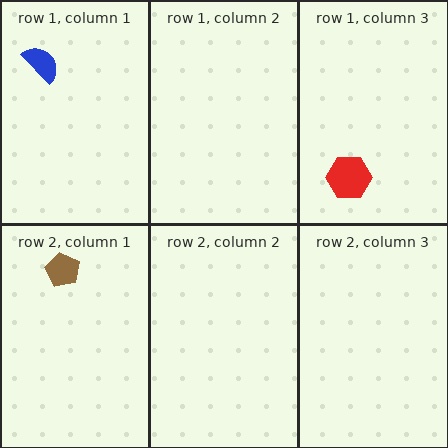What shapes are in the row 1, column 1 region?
The blue semicircle.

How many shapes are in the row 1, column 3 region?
1.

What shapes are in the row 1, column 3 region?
The red hexagon.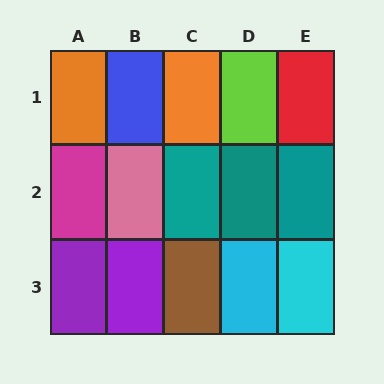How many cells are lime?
1 cell is lime.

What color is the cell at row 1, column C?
Orange.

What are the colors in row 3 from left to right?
Purple, purple, brown, cyan, cyan.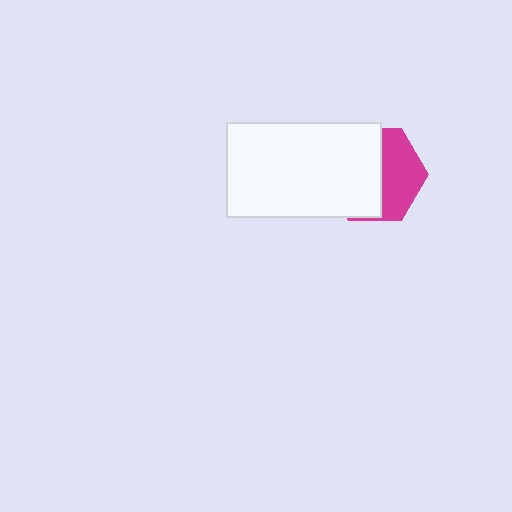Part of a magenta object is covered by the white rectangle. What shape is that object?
It is a hexagon.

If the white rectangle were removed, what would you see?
You would see the complete magenta hexagon.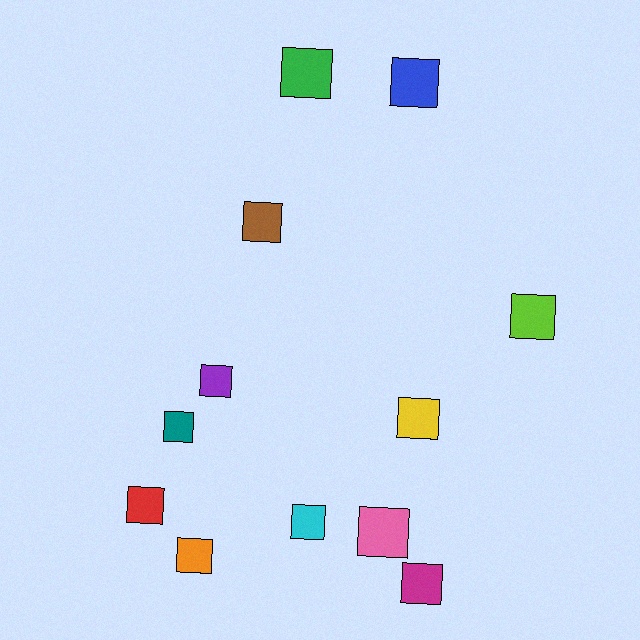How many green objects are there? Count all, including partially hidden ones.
There is 1 green object.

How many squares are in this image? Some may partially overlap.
There are 12 squares.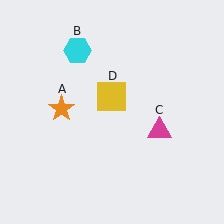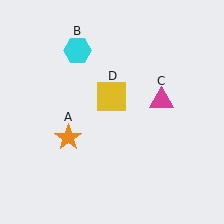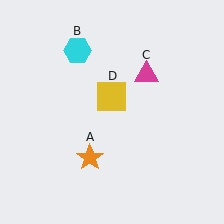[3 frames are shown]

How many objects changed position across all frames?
2 objects changed position: orange star (object A), magenta triangle (object C).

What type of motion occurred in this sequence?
The orange star (object A), magenta triangle (object C) rotated counterclockwise around the center of the scene.